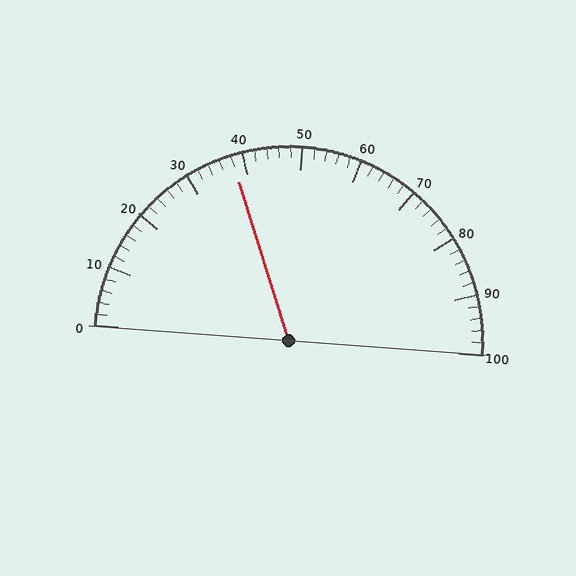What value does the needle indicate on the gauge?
The needle indicates approximately 38.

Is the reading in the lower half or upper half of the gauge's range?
The reading is in the lower half of the range (0 to 100).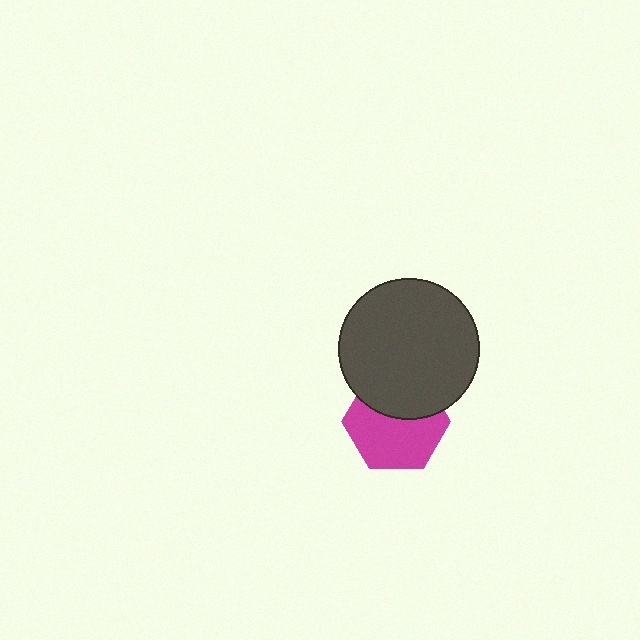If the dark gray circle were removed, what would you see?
You would see the complete magenta hexagon.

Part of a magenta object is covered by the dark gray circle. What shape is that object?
It is a hexagon.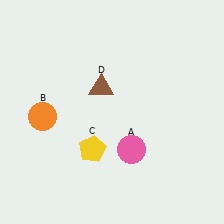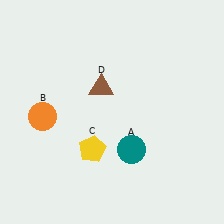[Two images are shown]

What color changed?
The circle (A) changed from pink in Image 1 to teal in Image 2.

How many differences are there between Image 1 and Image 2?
There is 1 difference between the two images.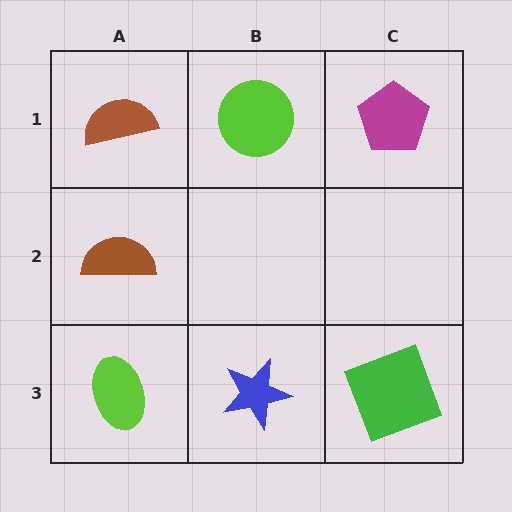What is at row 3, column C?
A green square.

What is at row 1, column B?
A lime circle.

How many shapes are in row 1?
3 shapes.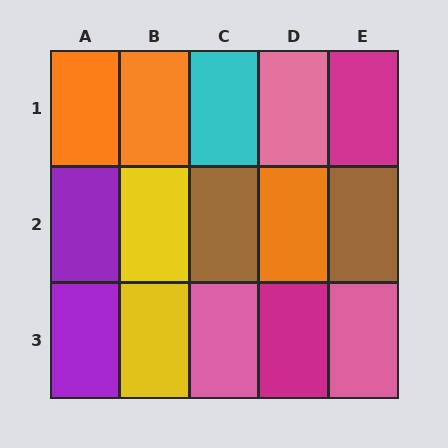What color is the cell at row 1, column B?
Orange.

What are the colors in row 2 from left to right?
Purple, yellow, brown, orange, brown.